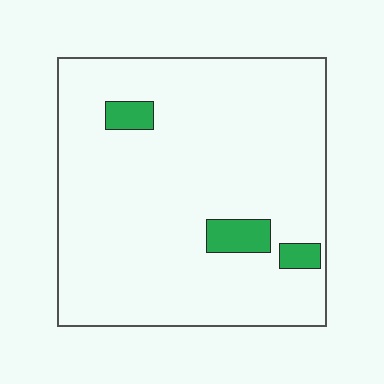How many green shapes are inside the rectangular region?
3.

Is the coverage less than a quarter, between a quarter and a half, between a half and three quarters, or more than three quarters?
Less than a quarter.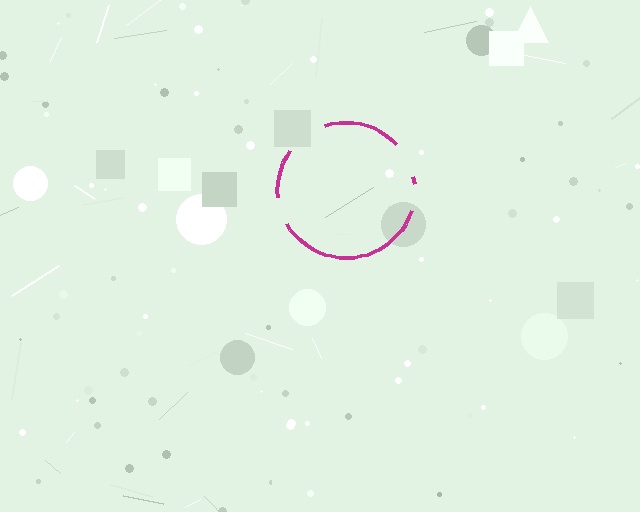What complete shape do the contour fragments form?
The contour fragments form a circle.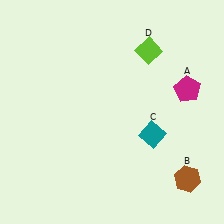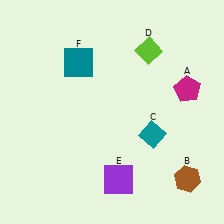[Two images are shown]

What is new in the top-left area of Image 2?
A teal square (F) was added in the top-left area of Image 2.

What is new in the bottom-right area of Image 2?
A purple square (E) was added in the bottom-right area of Image 2.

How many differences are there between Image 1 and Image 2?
There are 2 differences between the two images.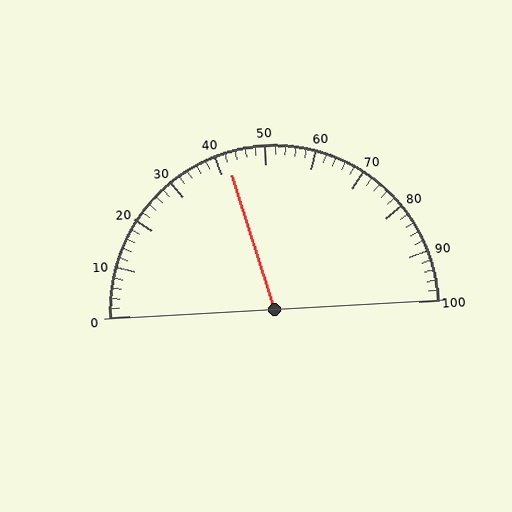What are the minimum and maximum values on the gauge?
The gauge ranges from 0 to 100.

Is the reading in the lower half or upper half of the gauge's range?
The reading is in the lower half of the range (0 to 100).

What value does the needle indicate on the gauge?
The needle indicates approximately 42.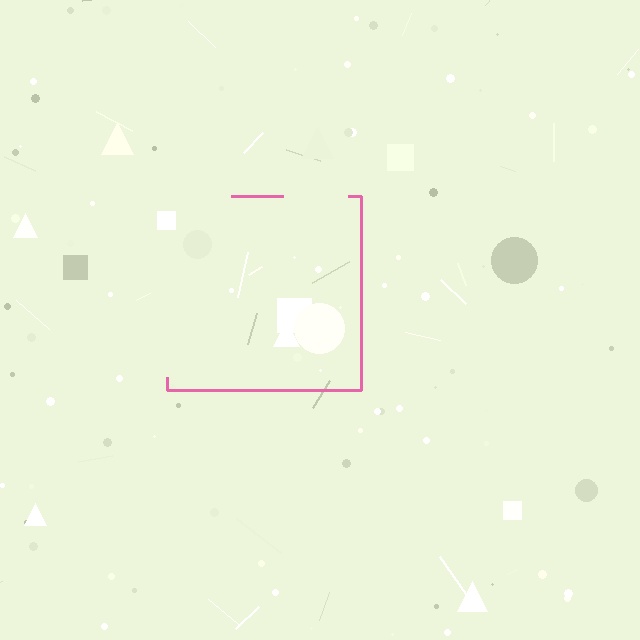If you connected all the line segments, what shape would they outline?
They would outline a square.